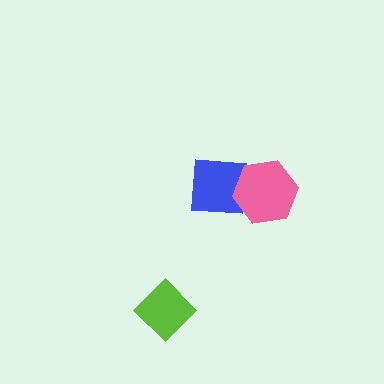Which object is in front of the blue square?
The pink hexagon is in front of the blue square.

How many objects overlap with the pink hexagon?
1 object overlaps with the pink hexagon.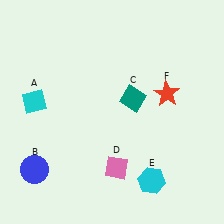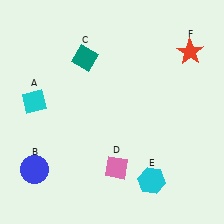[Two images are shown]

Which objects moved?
The objects that moved are: the teal diamond (C), the red star (F).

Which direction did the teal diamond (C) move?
The teal diamond (C) moved left.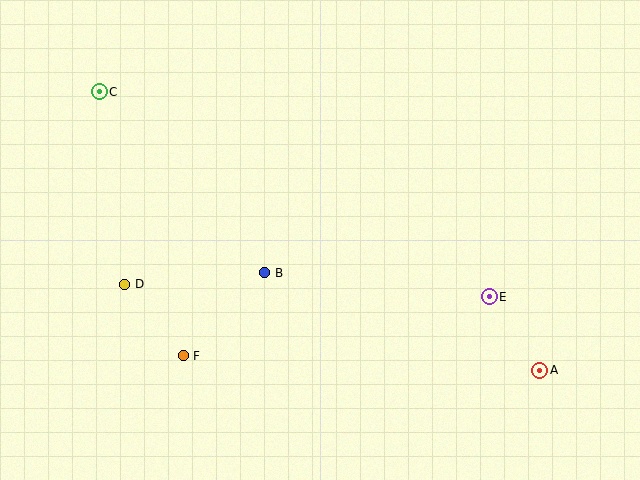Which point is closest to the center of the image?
Point B at (265, 273) is closest to the center.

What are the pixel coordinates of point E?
Point E is at (489, 297).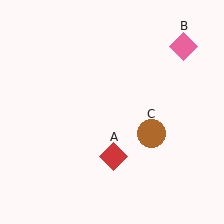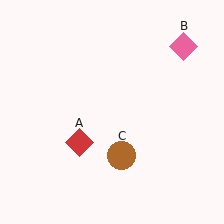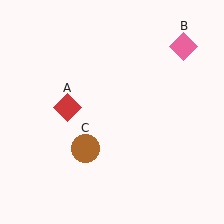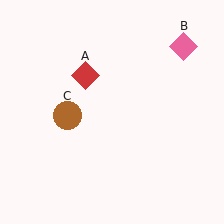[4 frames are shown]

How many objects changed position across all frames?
2 objects changed position: red diamond (object A), brown circle (object C).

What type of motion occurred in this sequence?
The red diamond (object A), brown circle (object C) rotated clockwise around the center of the scene.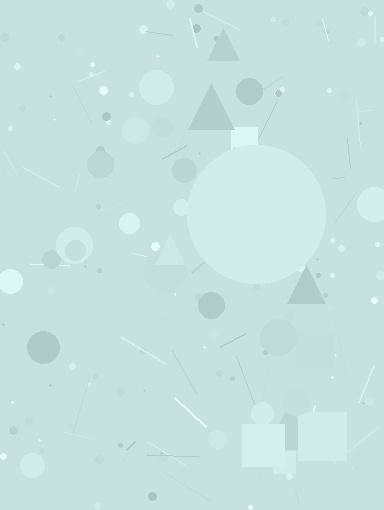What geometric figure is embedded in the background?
A circle is embedded in the background.